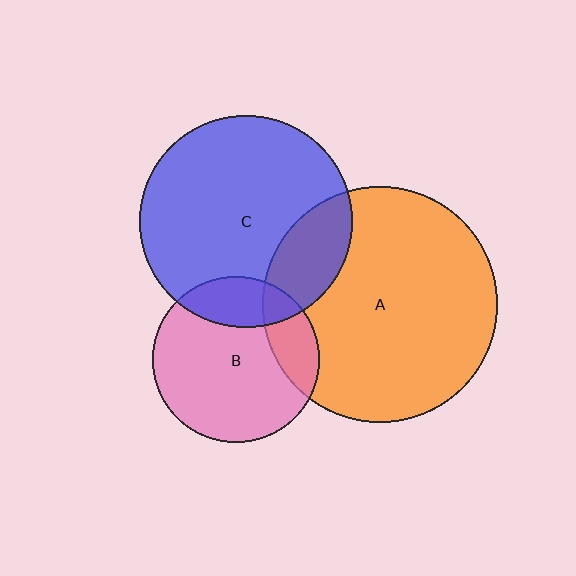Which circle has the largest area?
Circle A (orange).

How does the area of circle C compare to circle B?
Approximately 1.6 times.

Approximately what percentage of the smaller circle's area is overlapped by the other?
Approximately 20%.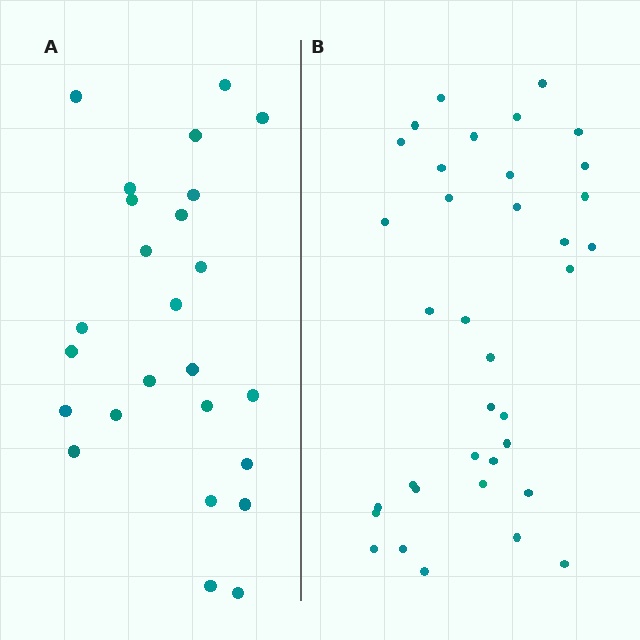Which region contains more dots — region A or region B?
Region B (the right region) has more dots.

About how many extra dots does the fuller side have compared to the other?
Region B has roughly 12 or so more dots than region A.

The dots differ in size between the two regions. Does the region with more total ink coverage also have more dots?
No. Region A has more total ink coverage because its dots are larger, but region B actually contains more individual dots. Total area can be misleading — the number of items is what matters here.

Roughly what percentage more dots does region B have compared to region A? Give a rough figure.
About 45% more.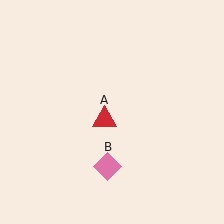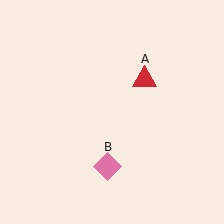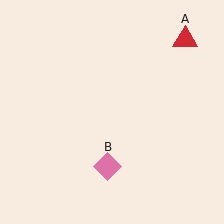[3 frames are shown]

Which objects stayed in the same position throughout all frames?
Pink diamond (object B) remained stationary.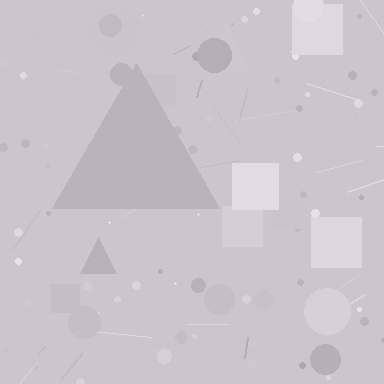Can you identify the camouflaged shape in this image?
The camouflaged shape is a triangle.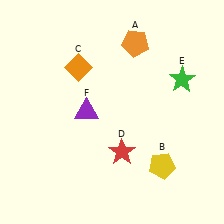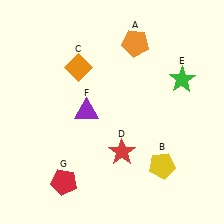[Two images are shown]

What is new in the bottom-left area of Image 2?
A red pentagon (G) was added in the bottom-left area of Image 2.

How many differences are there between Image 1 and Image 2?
There is 1 difference between the two images.